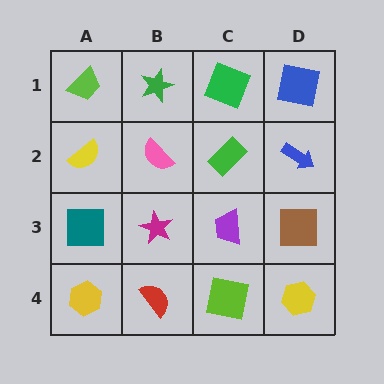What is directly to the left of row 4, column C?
A red semicircle.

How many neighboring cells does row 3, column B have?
4.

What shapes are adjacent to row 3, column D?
A blue arrow (row 2, column D), a yellow hexagon (row 4, column D), a purple trapezoid (row 3, column C).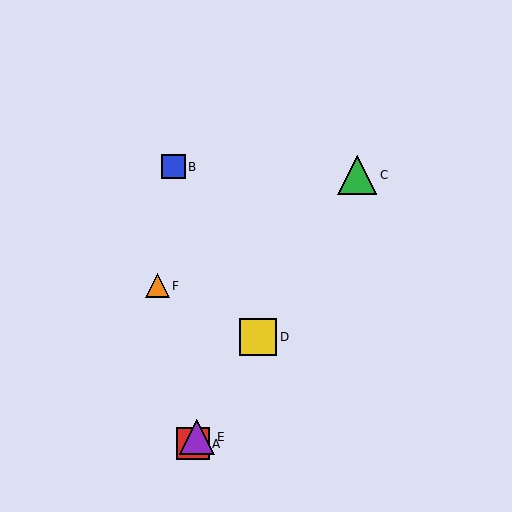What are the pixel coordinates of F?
Object F is at (157, 286).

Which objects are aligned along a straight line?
Objects A, C, D, E are aligned along a straight line.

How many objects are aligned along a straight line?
4 objects (A, C, D, E) are aligned along a straight line.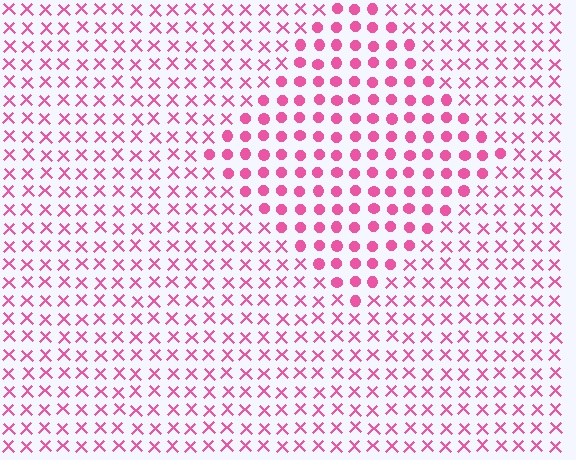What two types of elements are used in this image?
The image uses circles inside the diamond region and X marks outside it.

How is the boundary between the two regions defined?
The boundary is defined by a change in element shape: circles inside vs. X marks outside. All elements share the same color and spacing.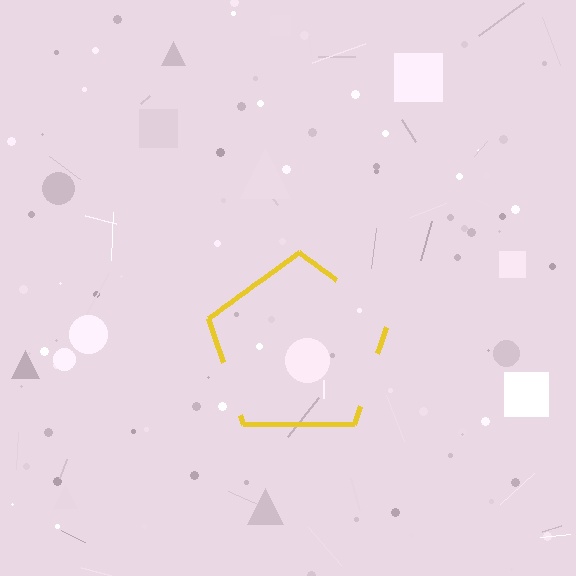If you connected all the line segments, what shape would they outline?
They would outline a pentagon.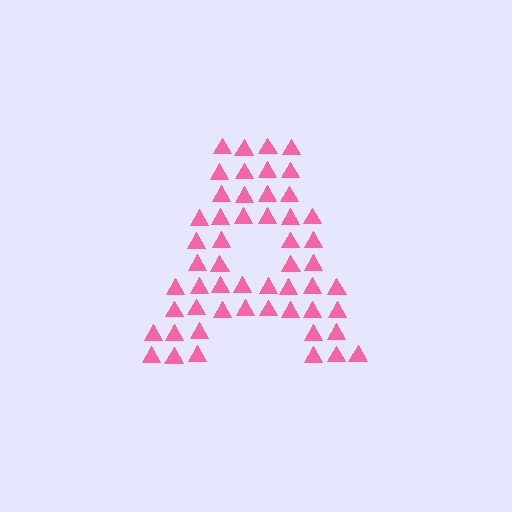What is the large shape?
The large shape is the letter A.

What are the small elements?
The small elements are triangles.